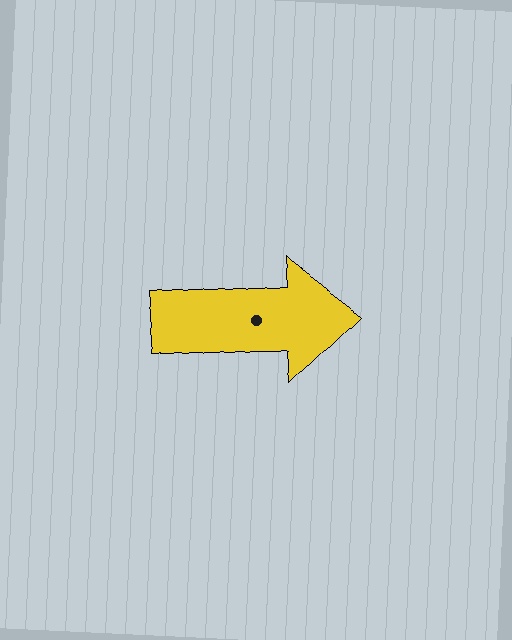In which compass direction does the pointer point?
East.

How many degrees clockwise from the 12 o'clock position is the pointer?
Approximately 86 degrees.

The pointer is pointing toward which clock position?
Roughly 3 o'clock.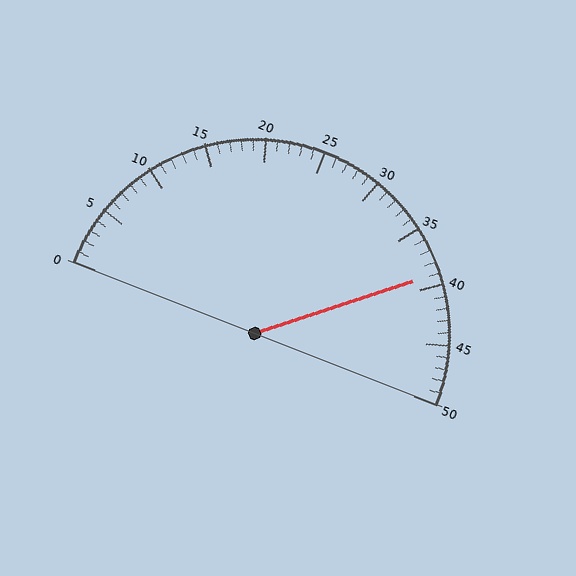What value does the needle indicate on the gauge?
The needle indicates approximately 39.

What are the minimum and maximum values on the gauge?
The gauge ranges from 0 to 50.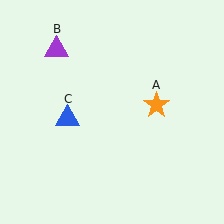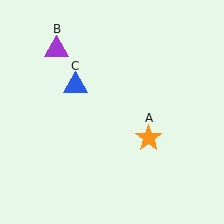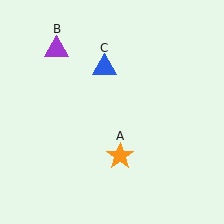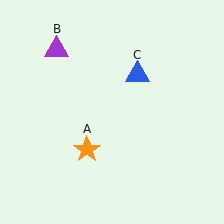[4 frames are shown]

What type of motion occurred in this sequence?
The orange star (object A), blue triangle (object C) rotated clockwise around the center of the scene.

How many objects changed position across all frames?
2 objects changed position: orange star (object A), blue triangle (object C).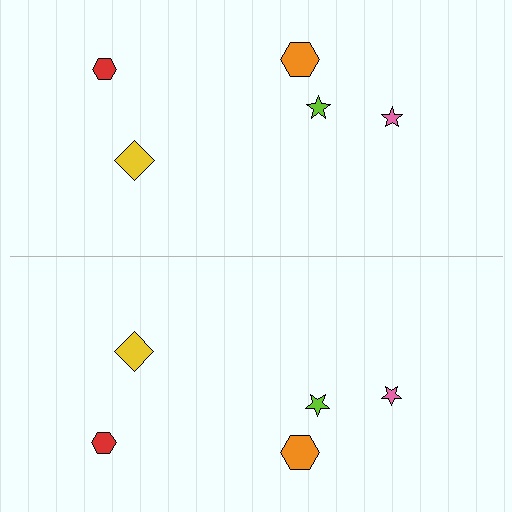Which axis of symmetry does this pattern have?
The pattern has a horizontal axis of symmetry running through the center of the image.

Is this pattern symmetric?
Yes, this pattern has bilateral (reflection) symmetry.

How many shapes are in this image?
There are 10 shapes in this image.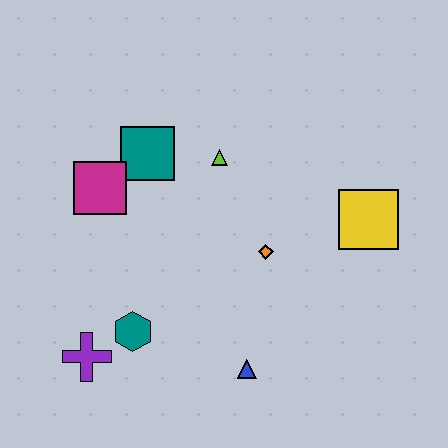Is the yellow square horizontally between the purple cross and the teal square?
No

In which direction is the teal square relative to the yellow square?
The teal square is to the left of the yellow square.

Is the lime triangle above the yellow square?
Yes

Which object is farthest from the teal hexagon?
The yellow square is farthest from the teal hexagon.